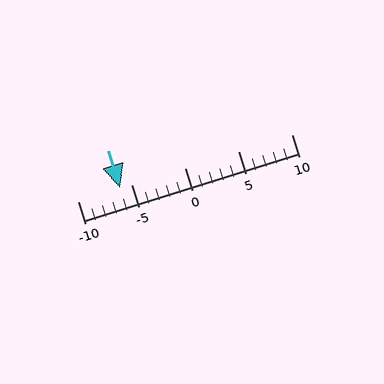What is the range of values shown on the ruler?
The ruler shows values from -10 to 10.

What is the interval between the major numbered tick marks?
The major tick marks are spaced 5 units apart.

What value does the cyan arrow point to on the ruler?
The cyan arrow points to approximately -6.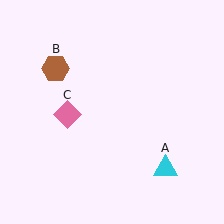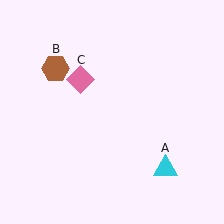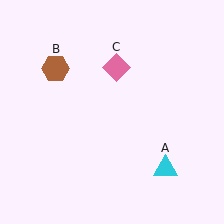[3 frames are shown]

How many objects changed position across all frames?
1 object changed position: pink diamond (object C).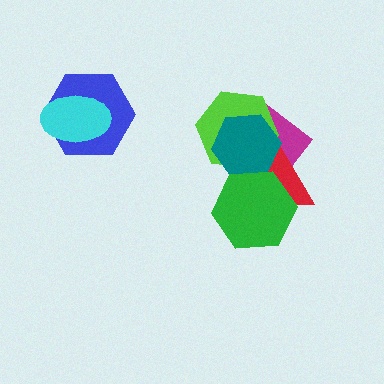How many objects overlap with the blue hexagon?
1 object overlaps with the blue hexagon.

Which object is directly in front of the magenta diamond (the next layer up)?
The red triangle is directly in front of the magenta diamond.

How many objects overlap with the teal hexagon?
4 objects overlap with the teal hexagon.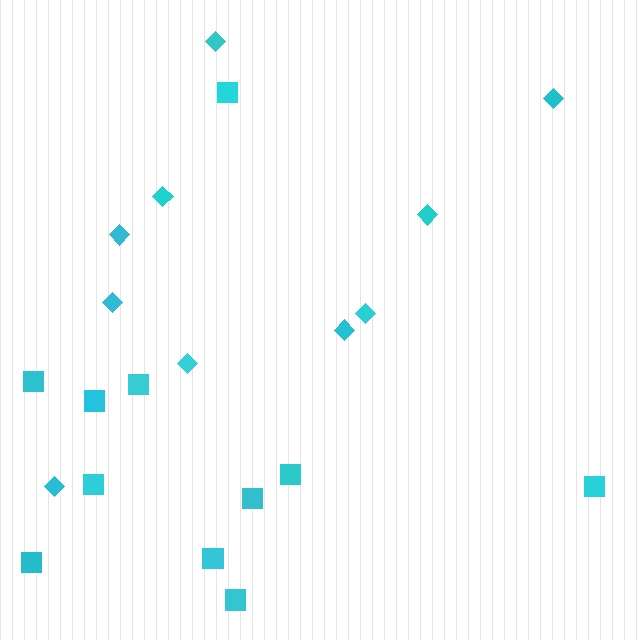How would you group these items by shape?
There are 2 groups: one group of squares (11) and one group of diamonds (10).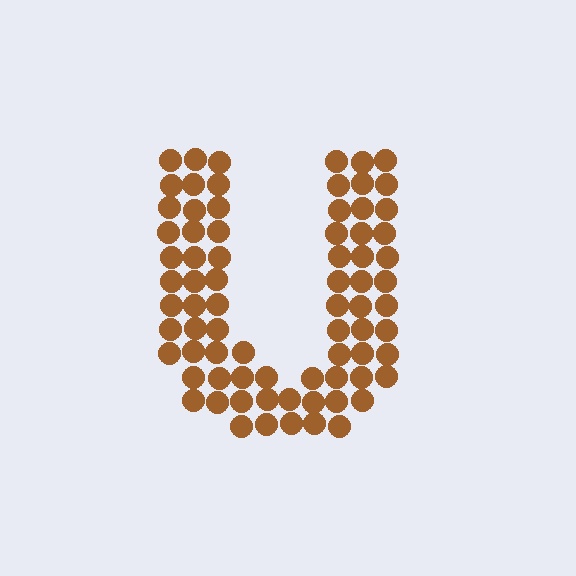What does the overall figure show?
The overall figure shows the letter U.